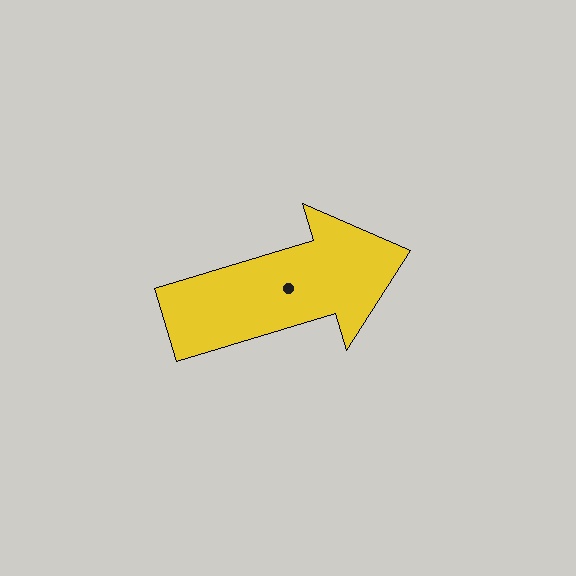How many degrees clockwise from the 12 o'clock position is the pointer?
Approximately 73 degrees.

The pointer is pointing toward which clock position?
Roughly 2 o'clock.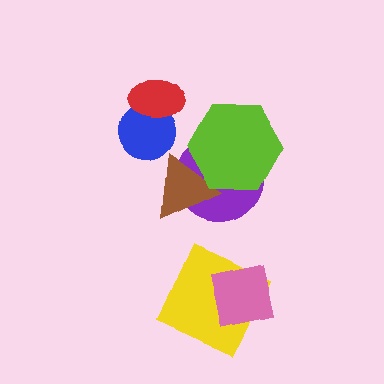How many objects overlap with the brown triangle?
2 objects overlap with the brown triangle.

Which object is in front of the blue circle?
The red ellipse is in front of the blue circle.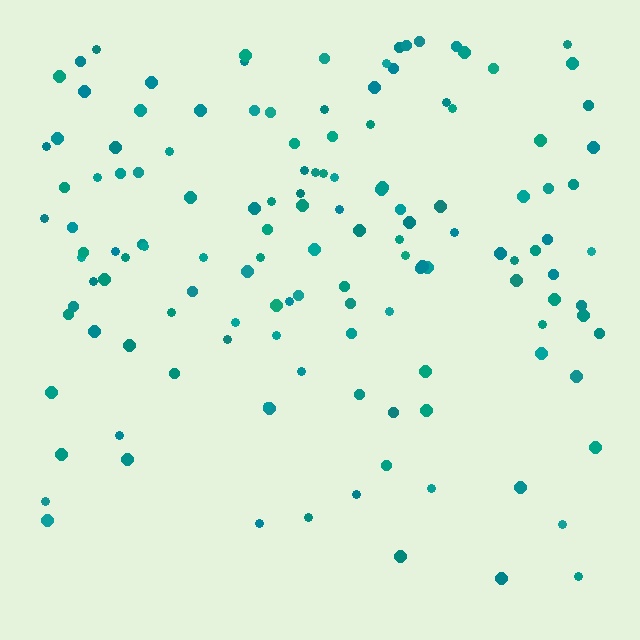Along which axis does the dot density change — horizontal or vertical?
Vertical.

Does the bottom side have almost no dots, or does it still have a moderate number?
Still a moderate number, just noticeably fewer than the top.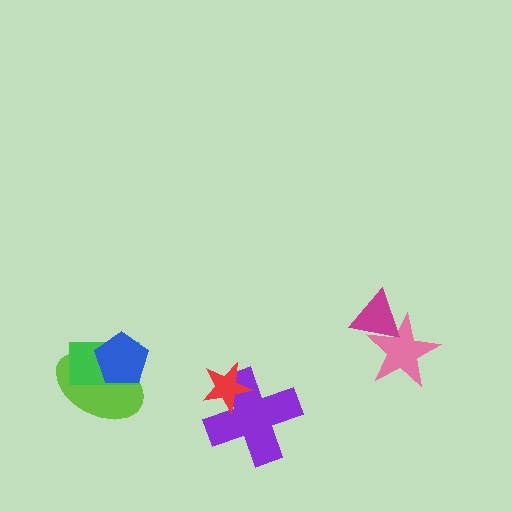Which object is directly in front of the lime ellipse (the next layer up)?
The green rectangle is directly in front of the lime ellipse.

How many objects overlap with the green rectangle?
2 objects overlap with the green rectangle.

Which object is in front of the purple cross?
The red star is in front of the purple cross.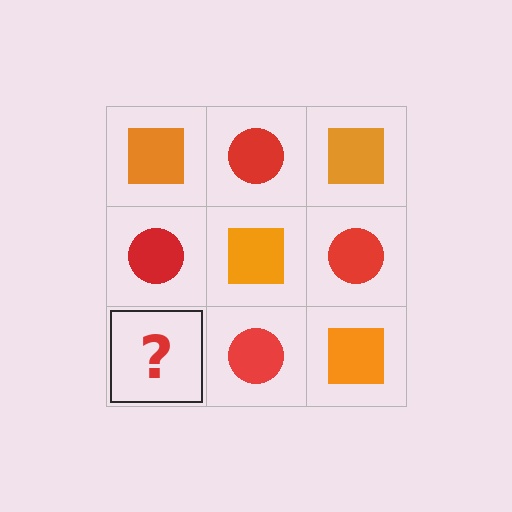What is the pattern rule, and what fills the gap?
The rule is that it alternates orange square and red circle in a checkerboard pattern. The gap should be filled with an orange square.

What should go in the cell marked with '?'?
The missing cell should contain an orange square.